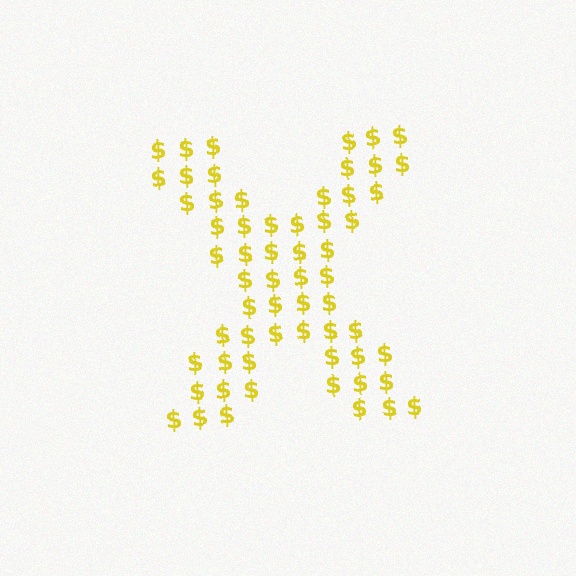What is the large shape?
The large shape is the letter X.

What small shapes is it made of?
It is made of small dollar signs.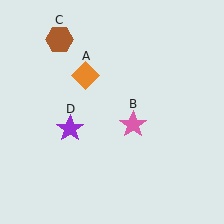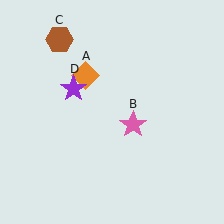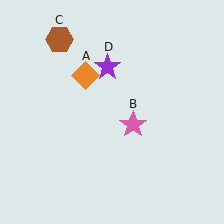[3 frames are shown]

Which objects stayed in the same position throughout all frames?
Orange diamond (object A) and pink star (object B) and brown hexagon (object C) remained stationary.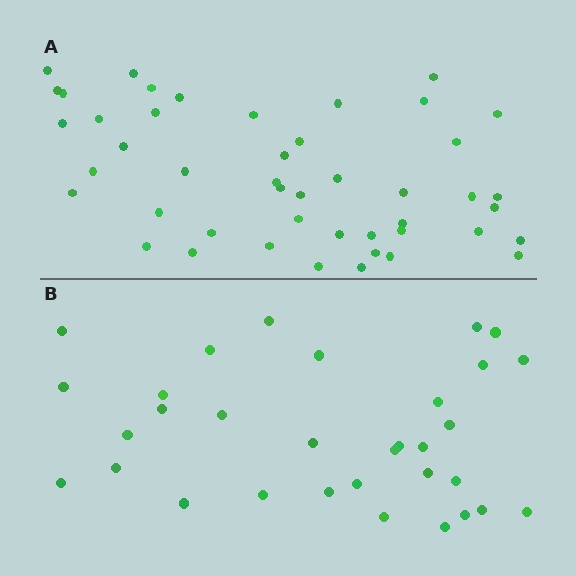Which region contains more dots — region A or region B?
Region A (the top region) has more dots.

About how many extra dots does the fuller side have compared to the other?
Region A has approximately 15 more dots than region B.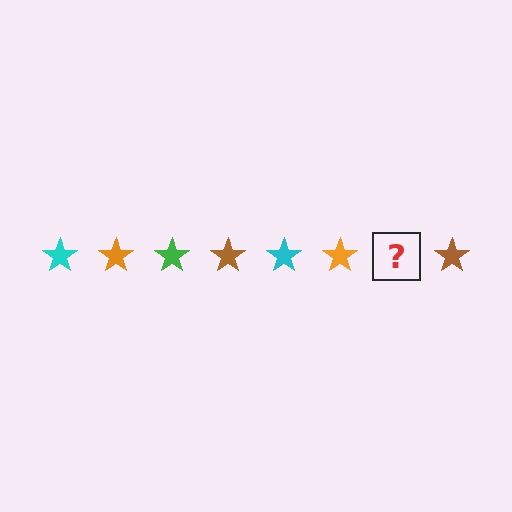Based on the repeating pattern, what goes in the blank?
The blank should be a green star.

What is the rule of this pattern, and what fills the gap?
The rule is that the pattern cycles through cyan, orange, green, brown stars. The gap should be filled with a green star.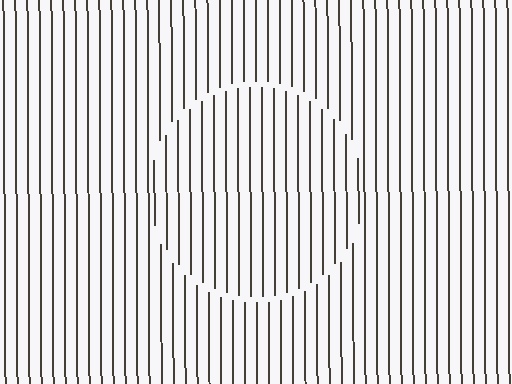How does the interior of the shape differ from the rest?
The interior of the shape contains the same grating, shifted by half a period — the contour is defined by the phase discontinuity where line-ends from the inner and outer gratings abut.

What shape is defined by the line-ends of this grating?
An illusory circle. The interior of the shape contains the same grating, shifted by half a period — the contour is defined by the phase discontinuity where line-ends from the inner and outer gratings abut.